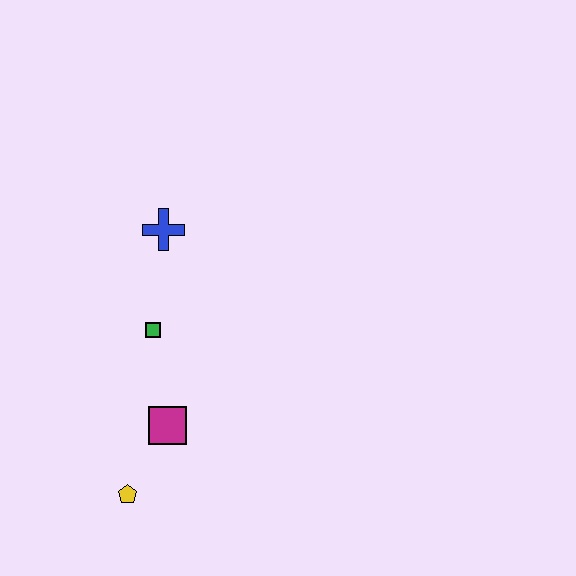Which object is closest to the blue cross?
The green square is closest to the blue cross.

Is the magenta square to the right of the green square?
Yes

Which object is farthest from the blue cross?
The yellow pentagon is farthest from the blue cross.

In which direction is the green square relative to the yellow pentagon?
The green square is above the yellow pentagon.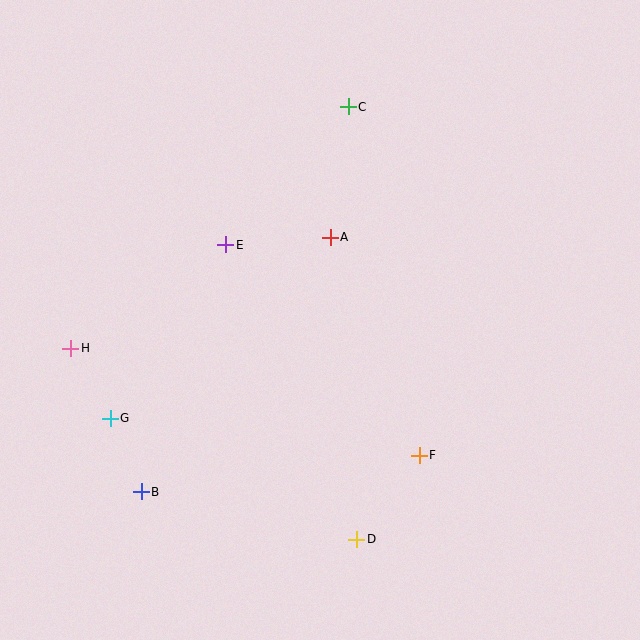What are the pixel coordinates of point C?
Point C is at (348, 107).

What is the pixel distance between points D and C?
The distance between D and C is 432 pixels.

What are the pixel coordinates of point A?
Point A is at (330, 237).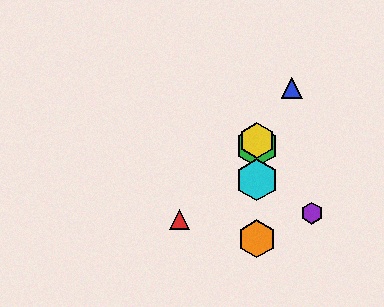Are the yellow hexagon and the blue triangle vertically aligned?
No, the yellow hexagon is at x≈257 and the blue triangle is at x≈292.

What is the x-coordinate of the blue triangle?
The blue triangle is at x≈292.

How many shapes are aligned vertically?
4 shapes (the green hexagon, the yellow hexagon, the orange hexagon, the cyan hexagon) are aligned vertically.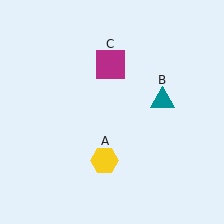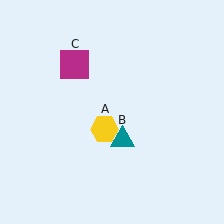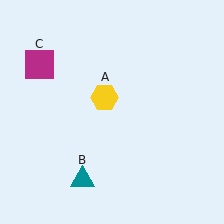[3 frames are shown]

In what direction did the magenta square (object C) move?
The magenta square (object C) moved left.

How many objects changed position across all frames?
3 objects changed position: yellow hexagon (object A), teal triangle (object B), magenta square (object C).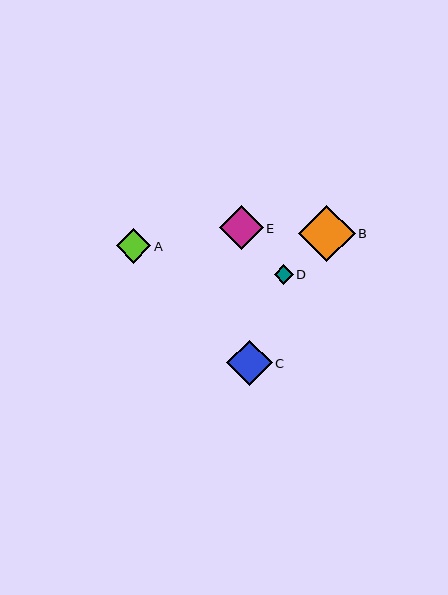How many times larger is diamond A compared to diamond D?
Diamond A is approximately 1.8 times the size of diamond D.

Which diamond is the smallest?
Diamond D is the smallest with a size of approximately 19 pixels.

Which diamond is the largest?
Diamond B is the largest with a size of approximately 57 pixels.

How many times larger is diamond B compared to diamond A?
Diamond B is approximately 1.6 times the size of diamond A.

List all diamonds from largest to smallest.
From largest to smallest: B, C, E, A, D.